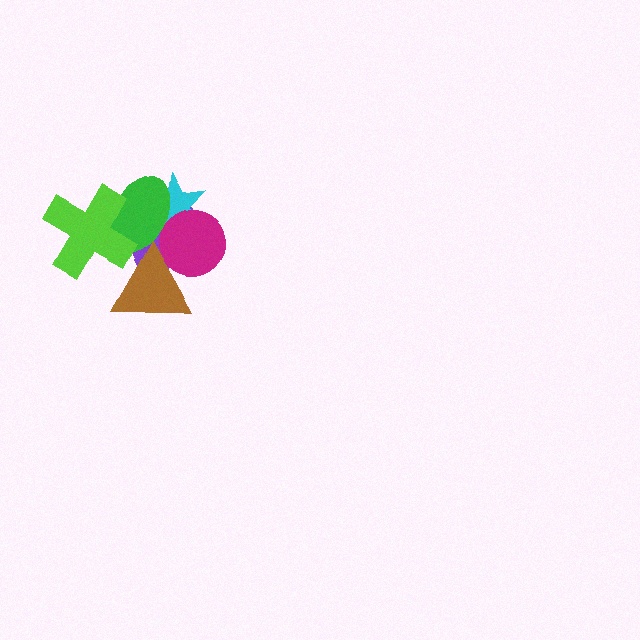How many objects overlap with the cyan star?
3 objects overlap with the cyan star.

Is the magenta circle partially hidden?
Yes, it is partially covered by another shape.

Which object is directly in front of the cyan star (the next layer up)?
The magenta circle is directly in front of the cyan star.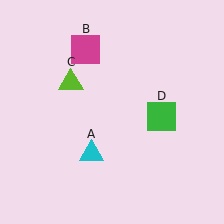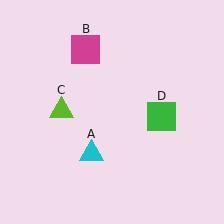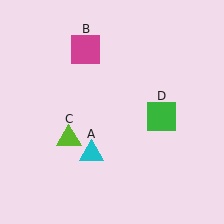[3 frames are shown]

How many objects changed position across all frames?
1 object changed position: lime triangle (object C).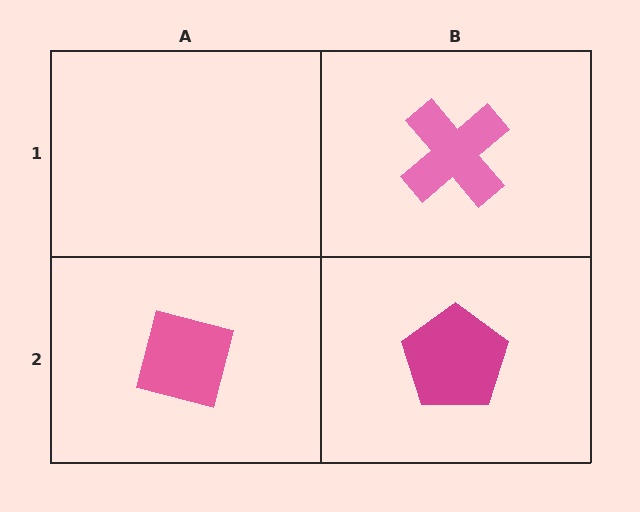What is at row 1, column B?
A pink cross.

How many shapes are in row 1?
1 shape.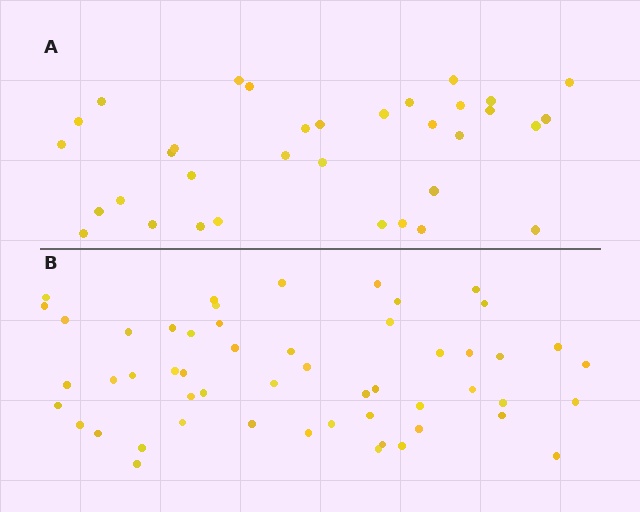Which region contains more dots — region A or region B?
Region B (the bottom region) has more dots.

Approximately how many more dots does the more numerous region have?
Region B has approximately 20 more dots than region A.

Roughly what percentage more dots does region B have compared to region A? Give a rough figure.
About 55% more.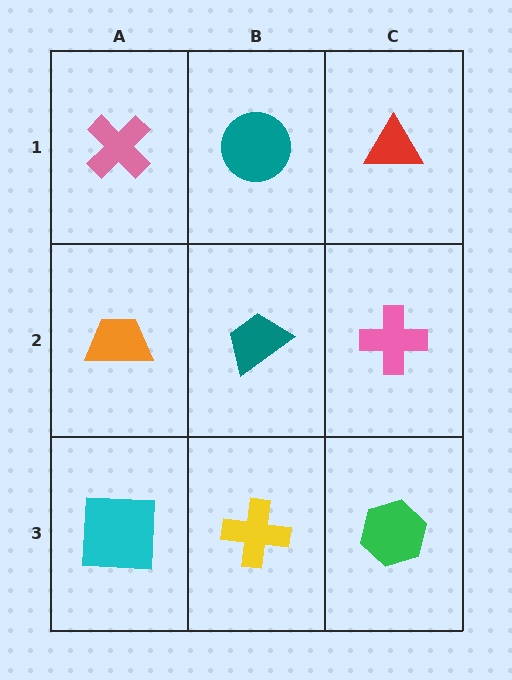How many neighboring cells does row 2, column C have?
3.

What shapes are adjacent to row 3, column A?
An orange trapezoid (row 2, column A), a yellow cross (row 3, column B).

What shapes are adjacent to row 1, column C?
A pink cross (row 2, column C), a teal circle (row 1, column B).